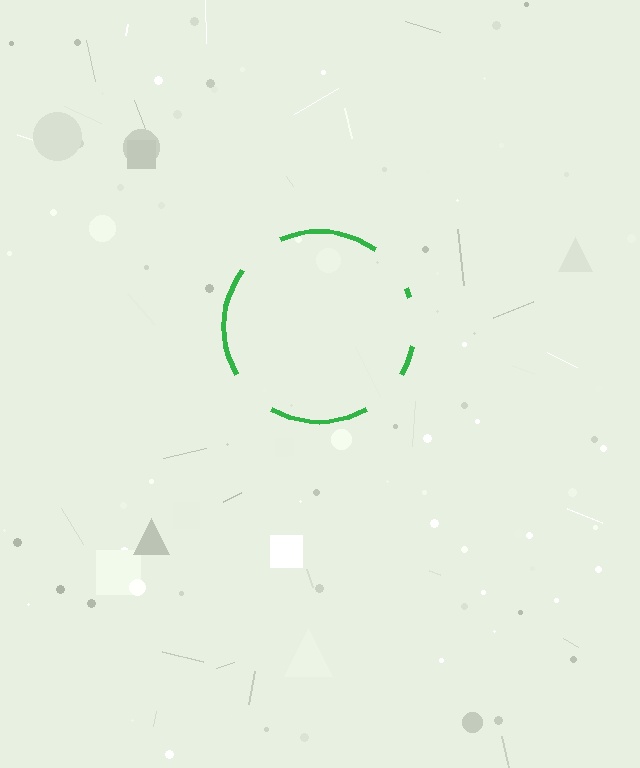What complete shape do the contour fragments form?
The contour fragments form a circle.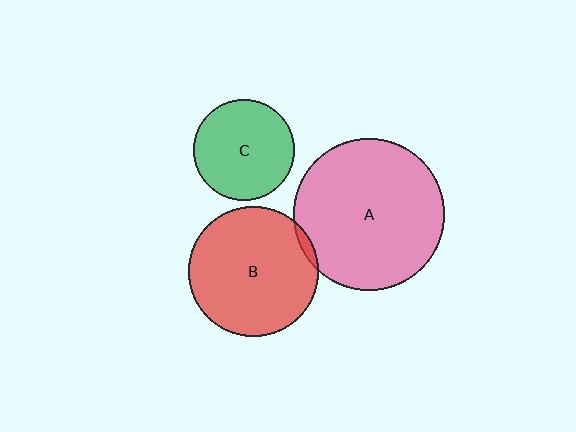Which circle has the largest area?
Circle A (pink).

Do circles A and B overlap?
Yes.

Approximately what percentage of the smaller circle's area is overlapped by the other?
Approximately 5%.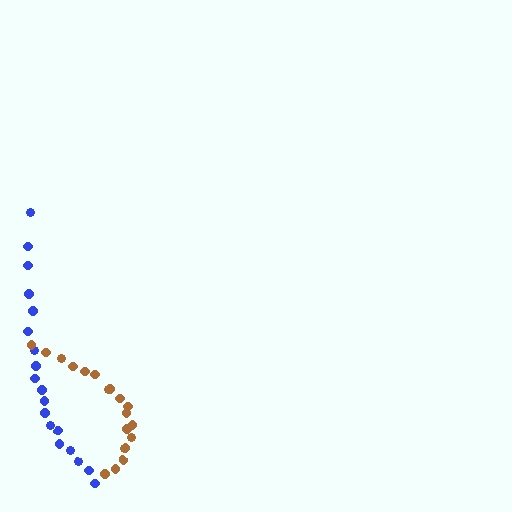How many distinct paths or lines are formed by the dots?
There are 2 distinct paths.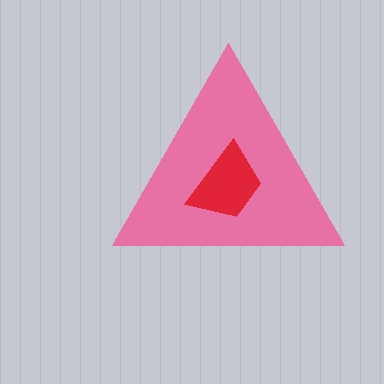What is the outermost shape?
The pink triangle.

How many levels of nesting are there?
2.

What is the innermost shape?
The red trapezoid.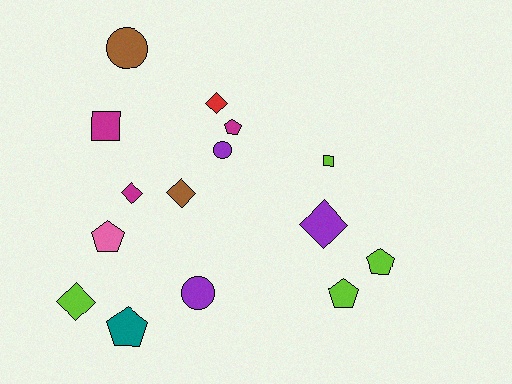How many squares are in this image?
There are 2 squares.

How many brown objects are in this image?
There are 2 brown objects.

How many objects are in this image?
There are 15 objects.